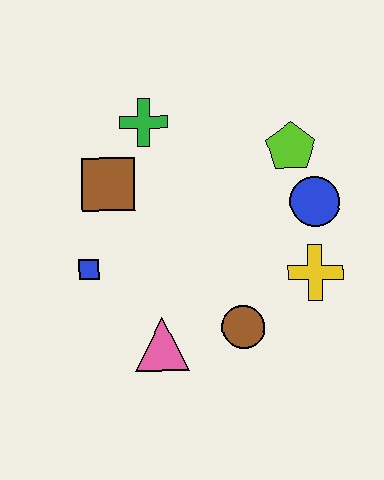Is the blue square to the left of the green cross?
Yes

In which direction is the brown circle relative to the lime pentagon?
The brown circle is below the lime pentagon.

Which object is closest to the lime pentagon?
The blue circle is closest to the lime pentagon.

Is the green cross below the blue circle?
No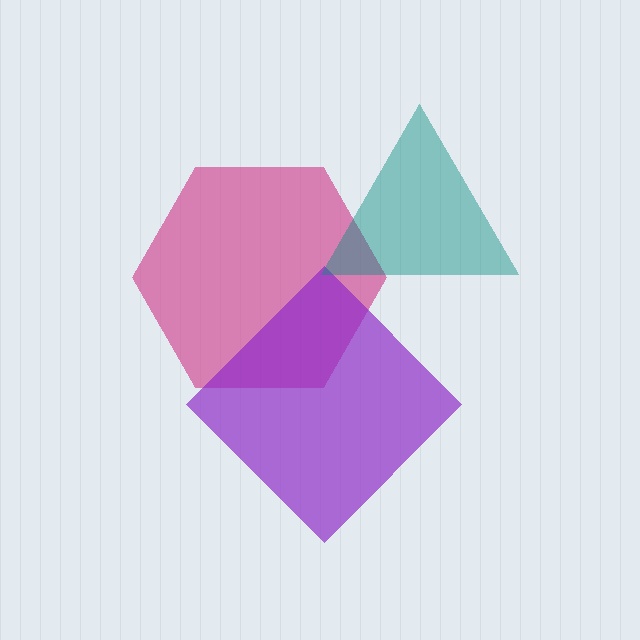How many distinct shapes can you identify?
There are 3 distinct shapes: a magenta hexagon, a purple diamond, a teal triangle.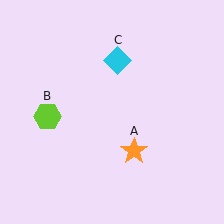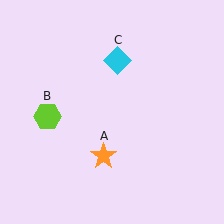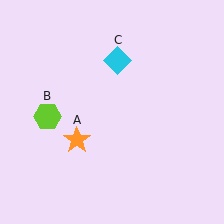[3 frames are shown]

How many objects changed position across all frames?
1 object changed position: orange star (object A).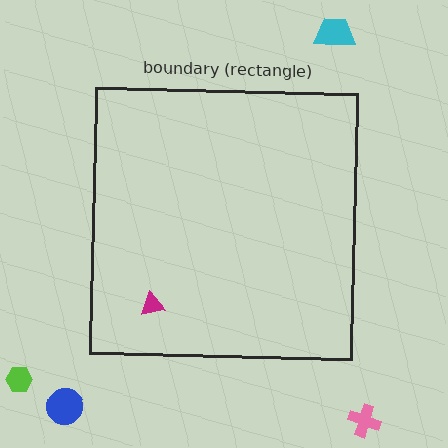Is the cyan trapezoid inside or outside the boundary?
Outside.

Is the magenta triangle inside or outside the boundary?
Inside.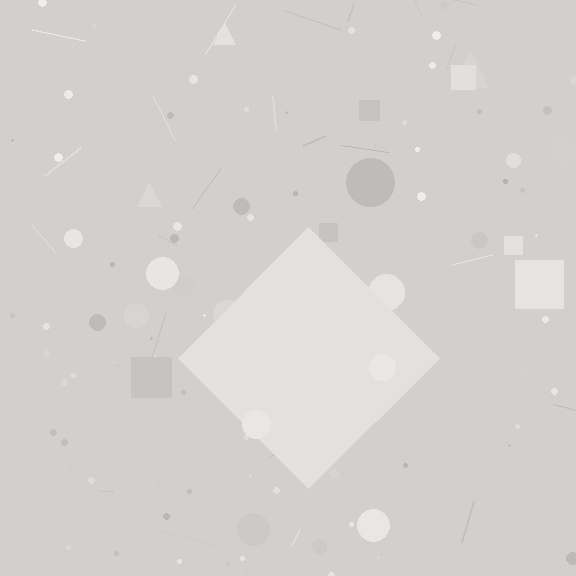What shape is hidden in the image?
A diamond is hidden in the image.